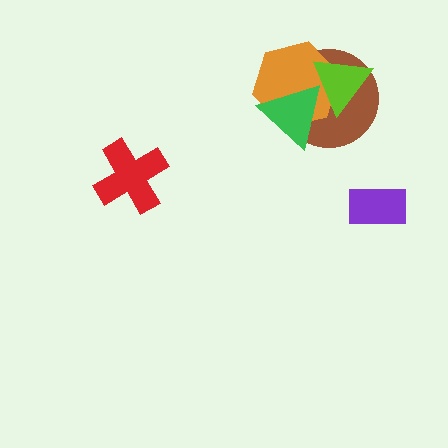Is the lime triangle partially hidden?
Yes, it is partially covered by another shape.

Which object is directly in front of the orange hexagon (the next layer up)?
The lime triangle is directly in front of the orange hexagon.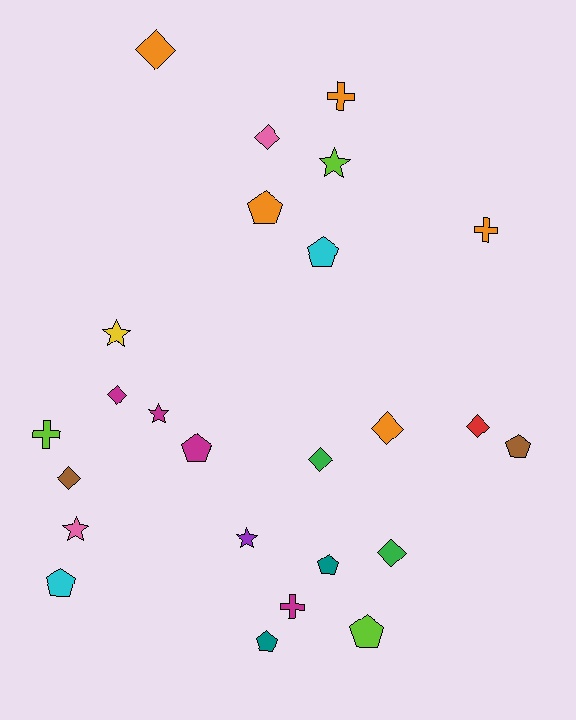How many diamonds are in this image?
There are 8 diamonds.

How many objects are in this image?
There are 25 objects.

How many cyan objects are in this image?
There are 2 cyan objects.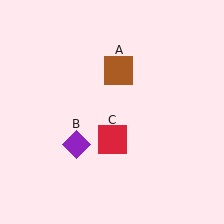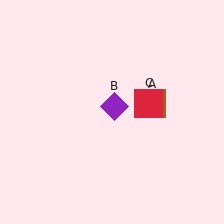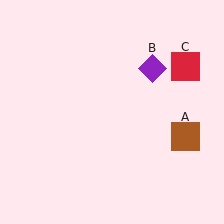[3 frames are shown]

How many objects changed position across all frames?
3 objects changed position: brown square (object A), purple diamond (object B), red square (object C).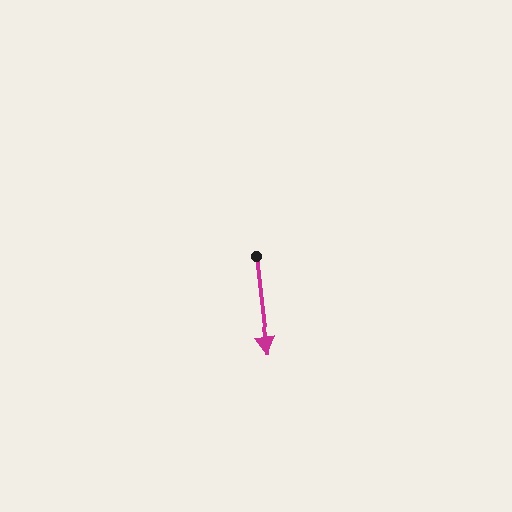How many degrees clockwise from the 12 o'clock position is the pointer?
Approximately 173 degrees.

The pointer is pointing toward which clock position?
Roughly 6 o'clock.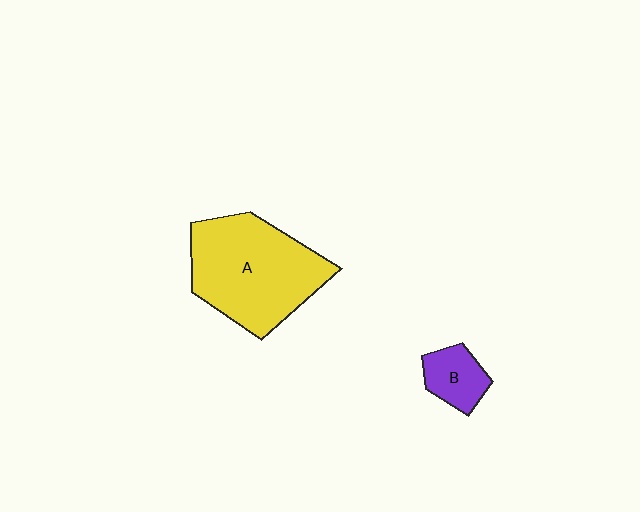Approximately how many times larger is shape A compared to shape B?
Approximately 3.6 times.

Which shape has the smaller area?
Shape B (purple).